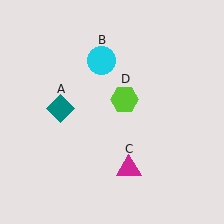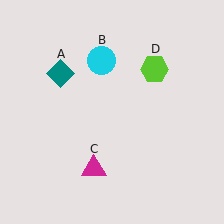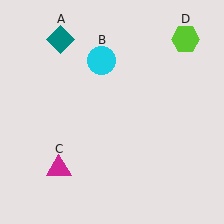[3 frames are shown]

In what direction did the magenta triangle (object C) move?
The magenta triangle (object C) moved left.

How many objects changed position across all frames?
3 objects changed position: teal diamond (object A), magenta triangle (object C), lime hexagon (object D).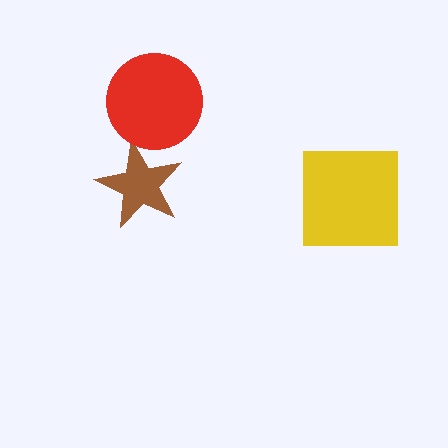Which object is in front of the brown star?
The red circle is in front of the brown star.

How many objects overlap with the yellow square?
0 objects overlap with the yellow square.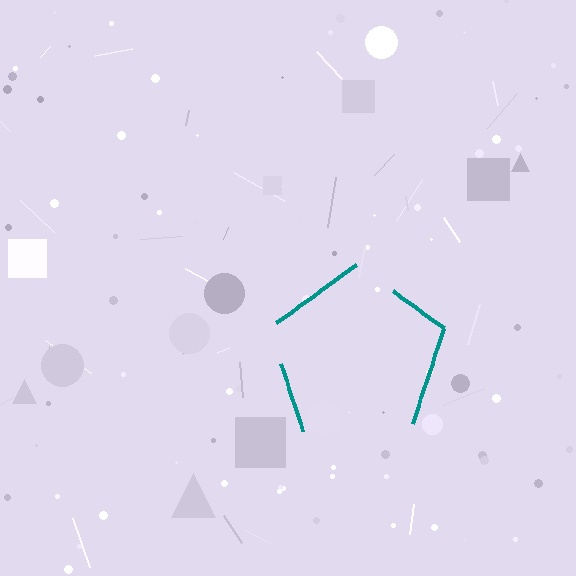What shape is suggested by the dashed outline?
The dashed outline suggests a pentagon.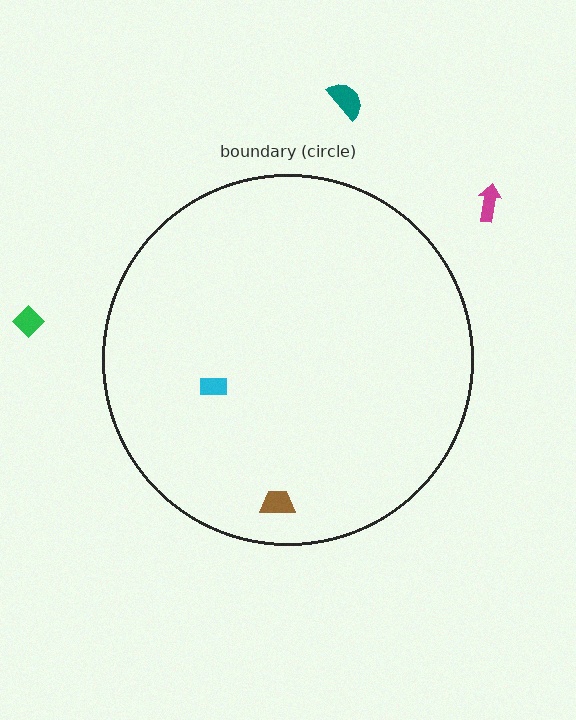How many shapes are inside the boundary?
2 inside, 3 outside.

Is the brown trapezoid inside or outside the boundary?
Inside.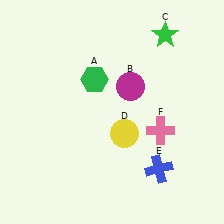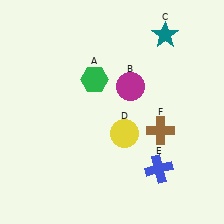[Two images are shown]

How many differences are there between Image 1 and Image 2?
There are 2 differences between the two images.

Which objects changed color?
C changed from green to teal. F changed from pink to brown.